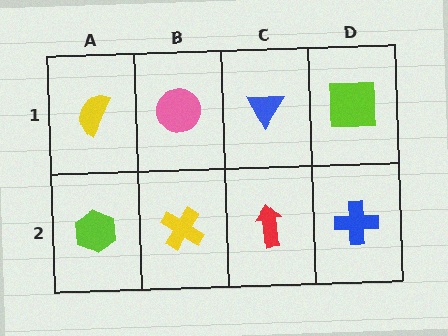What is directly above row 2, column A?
A yellow semicircle.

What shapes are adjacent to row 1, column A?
A lime hexagon (row 2, column A), a pink circle (row 1, column B).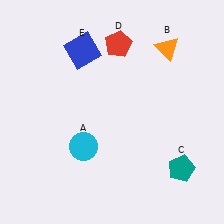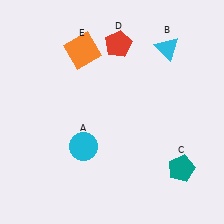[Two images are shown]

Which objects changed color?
B changed from orange to cyan. E changed from blue to orange.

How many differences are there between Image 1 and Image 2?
There are 2 differences between the two images.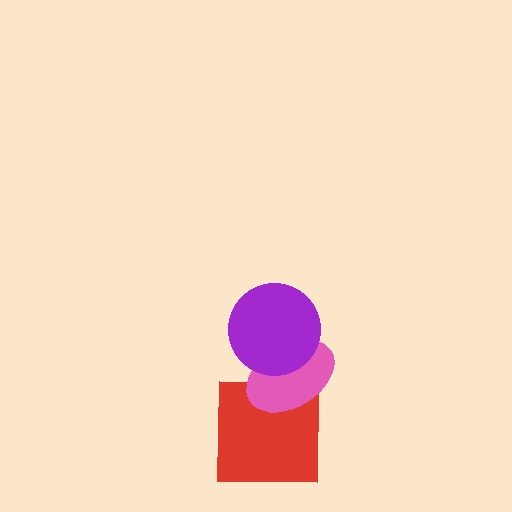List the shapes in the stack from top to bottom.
From top to bottom: the purple circle, the pink ellipse, the red square.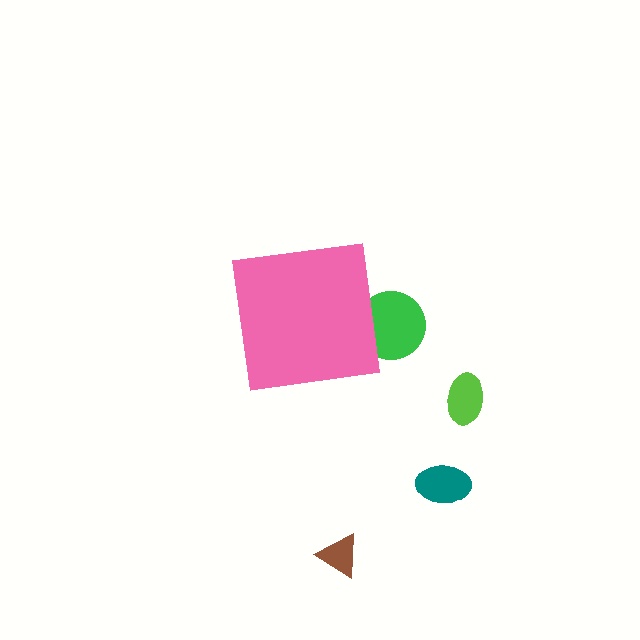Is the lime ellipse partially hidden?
No, the lime ellipse is fully visible.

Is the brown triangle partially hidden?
No, the brown triangle is fully visible.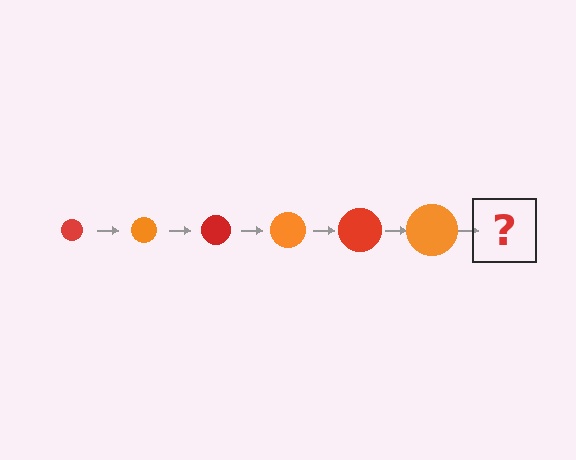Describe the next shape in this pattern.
It should be a red circle, larger than the previous one.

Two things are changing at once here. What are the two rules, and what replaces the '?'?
The two rules are that the circle grows larger each step and the color cycles through red and orange. The '?' should be a red circle, larger than the previous one.